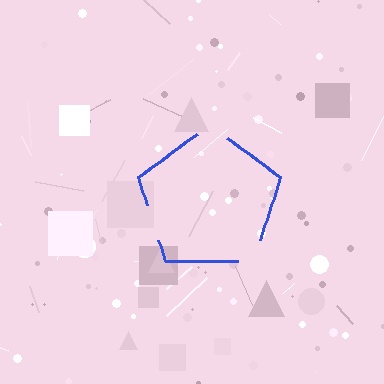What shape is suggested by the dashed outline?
The dashed outline suggests a pentagon.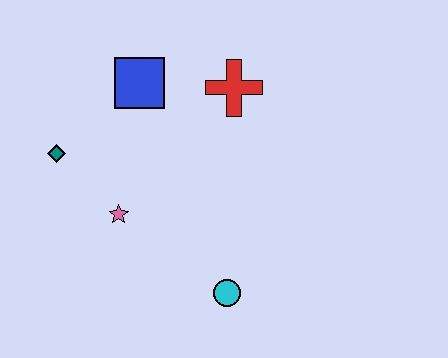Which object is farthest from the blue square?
The cyan circle is farthest from the blue square.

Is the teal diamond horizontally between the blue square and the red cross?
No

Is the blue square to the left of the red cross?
Yes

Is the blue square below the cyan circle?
No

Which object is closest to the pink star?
The teal diamond is closest to the pink star.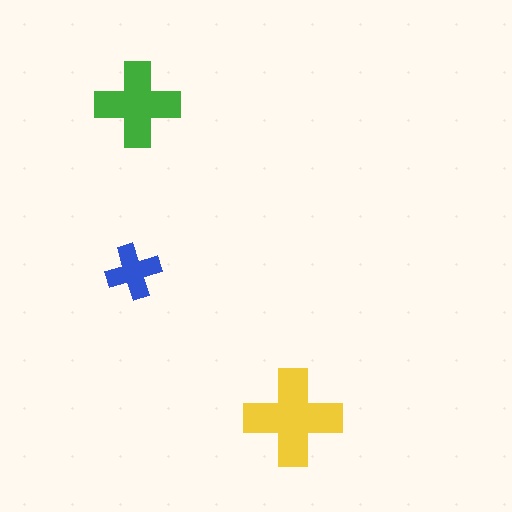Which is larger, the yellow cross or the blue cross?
The yellow one.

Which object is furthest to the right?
The yellow cross is rightmost.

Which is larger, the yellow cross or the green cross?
The yellow one.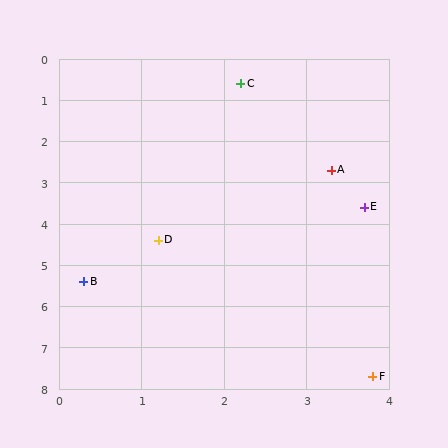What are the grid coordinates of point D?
Point D is at approximately (1.2, 4.4).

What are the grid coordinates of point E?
Point E is at approximately (3.7, 3.6).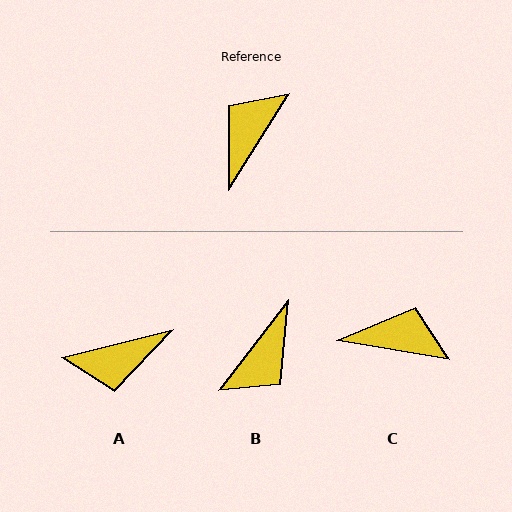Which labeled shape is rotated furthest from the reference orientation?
B, about 175 degrees away.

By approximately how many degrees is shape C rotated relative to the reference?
Approximately 67 degrees clockwise.